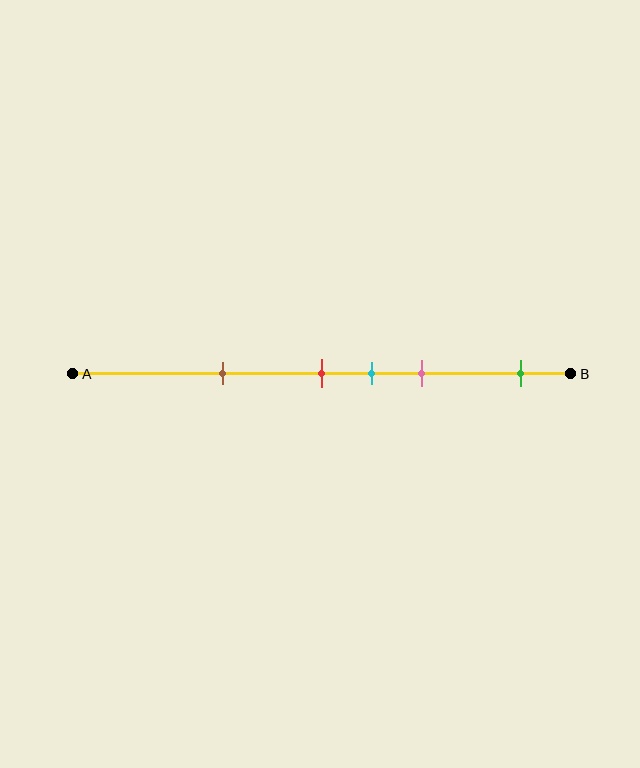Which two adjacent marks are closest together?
The red and cyan marks are the closest adjacent pair.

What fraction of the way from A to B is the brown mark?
The brown mark is approximately 30% (0.3) of the way from A to B.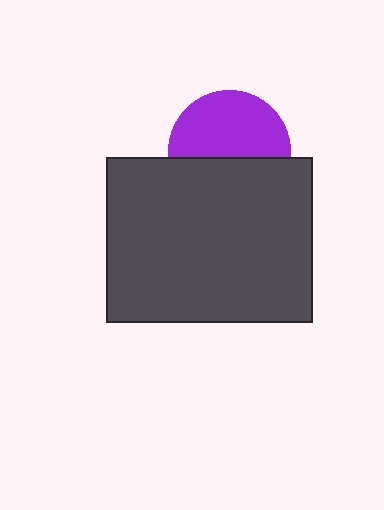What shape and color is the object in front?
The object in front is a dark gray rectangle.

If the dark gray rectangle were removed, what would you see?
You would see the complete purple circle.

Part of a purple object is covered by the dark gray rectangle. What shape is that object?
It is a circle.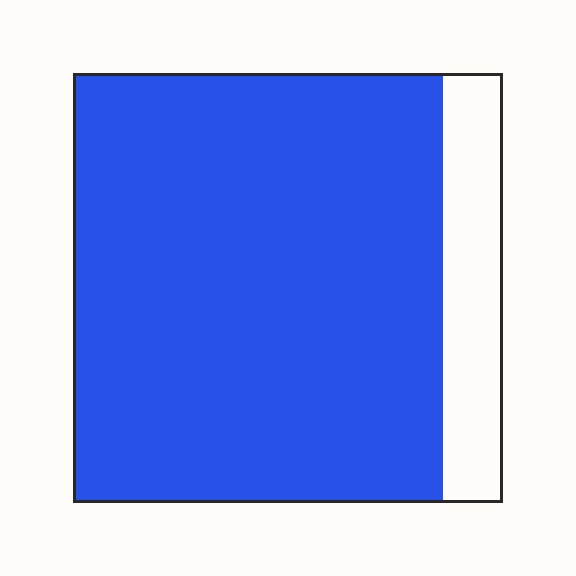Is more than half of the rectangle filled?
Yes.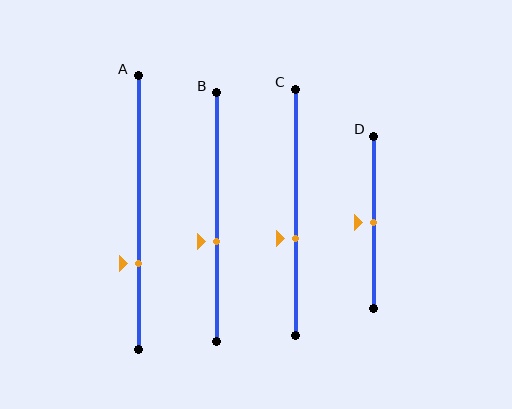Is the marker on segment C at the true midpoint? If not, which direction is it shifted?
No, the marker on segment C is shifted downward by about 11% of the segment length.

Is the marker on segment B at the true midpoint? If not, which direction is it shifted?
No, the marker on segment B is shifted downward by about 10% of the segment length.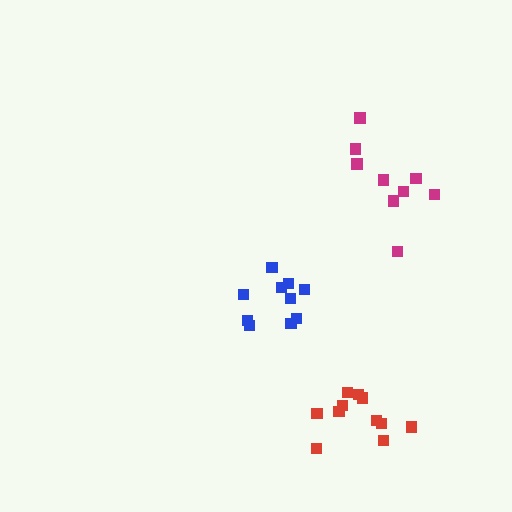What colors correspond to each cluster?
The clusters are colored: magenta, blue, red.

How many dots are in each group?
Group 1: 9 dots, Group 2: 10 dots, Group 3: 11 dots (30 total).